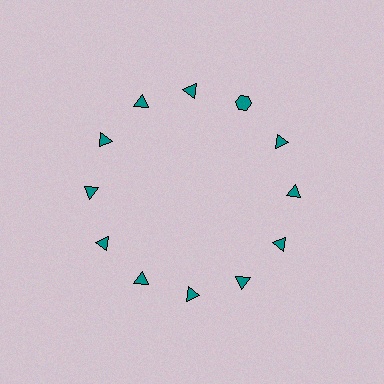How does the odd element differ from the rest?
It has a different shape: hexagon instead of triangle.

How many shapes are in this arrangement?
There are 12 shapes arranged in a ring pattern.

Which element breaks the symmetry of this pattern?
The teal hexagon at roughly the 1 o'clock position breaks the symmetry. All other shapes are teal triangles.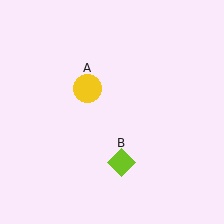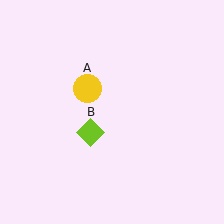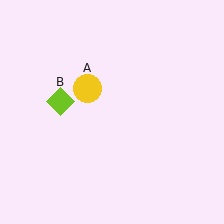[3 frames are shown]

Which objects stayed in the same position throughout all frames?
Yellow circle (object A) remained stationary.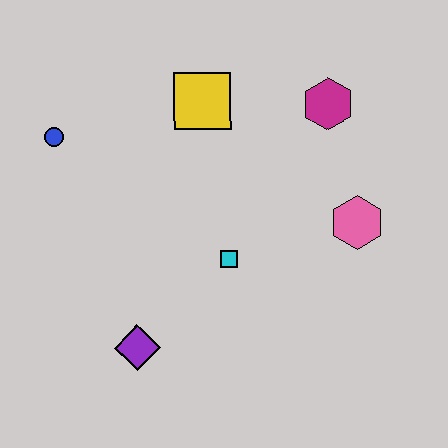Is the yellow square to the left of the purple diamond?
No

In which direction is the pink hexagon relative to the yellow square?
The pink hexagon is to the right of the yellow square.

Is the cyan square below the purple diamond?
No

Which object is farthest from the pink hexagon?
The blue circle is farthest from the pink hexagon.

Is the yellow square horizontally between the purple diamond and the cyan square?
Yes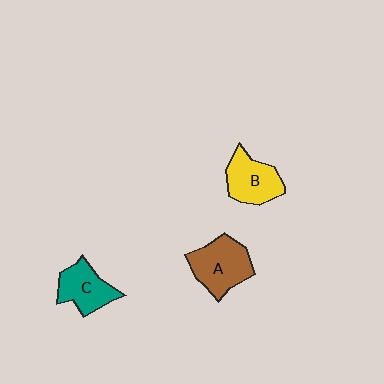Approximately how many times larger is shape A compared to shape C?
Approximately 1.3 times.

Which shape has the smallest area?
Shape C (teal).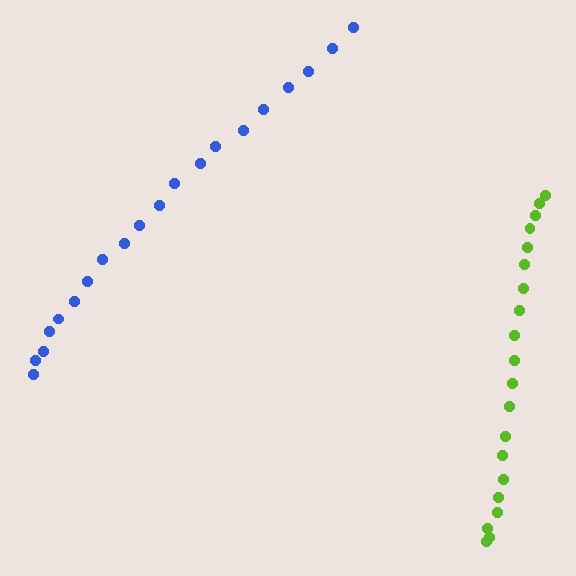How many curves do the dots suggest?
There are 2 distinct paths.